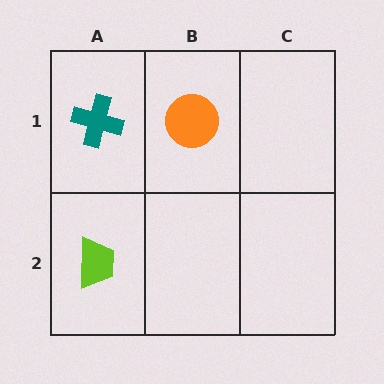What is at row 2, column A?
A lime trapezoid.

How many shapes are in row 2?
1 shape.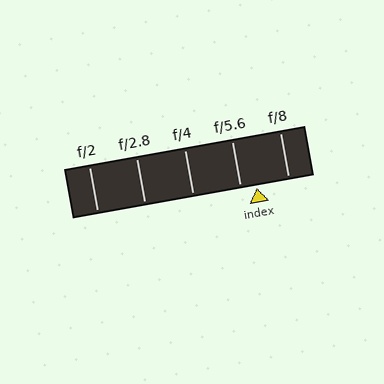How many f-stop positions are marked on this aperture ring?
There are 5 f-stop positions marked.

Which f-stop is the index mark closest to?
The index mark is closest to f/5.6.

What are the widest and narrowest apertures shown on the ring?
The widest aperture shown is f/2 and the narrowest is f/8.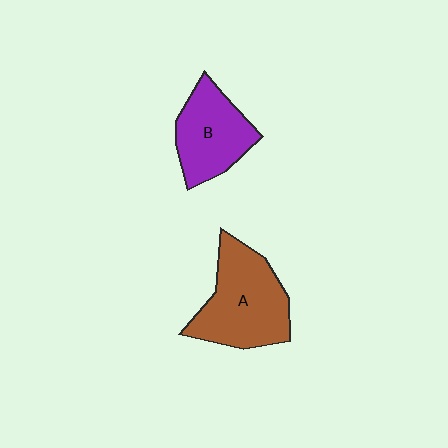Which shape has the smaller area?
Shape B (purple).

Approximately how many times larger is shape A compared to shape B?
Approximately 1.3 times.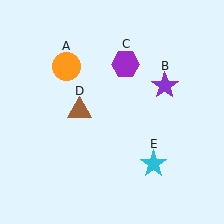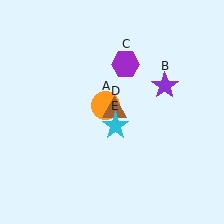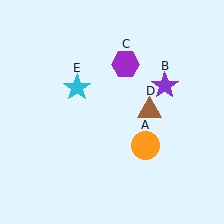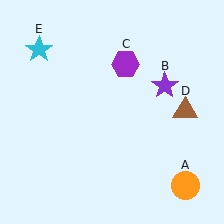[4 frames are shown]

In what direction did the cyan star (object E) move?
The cyan star (object E) moved up and to the left.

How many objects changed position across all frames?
3 objects changed position: orange circle (object A), brown triangle (object D), cyan star (object E).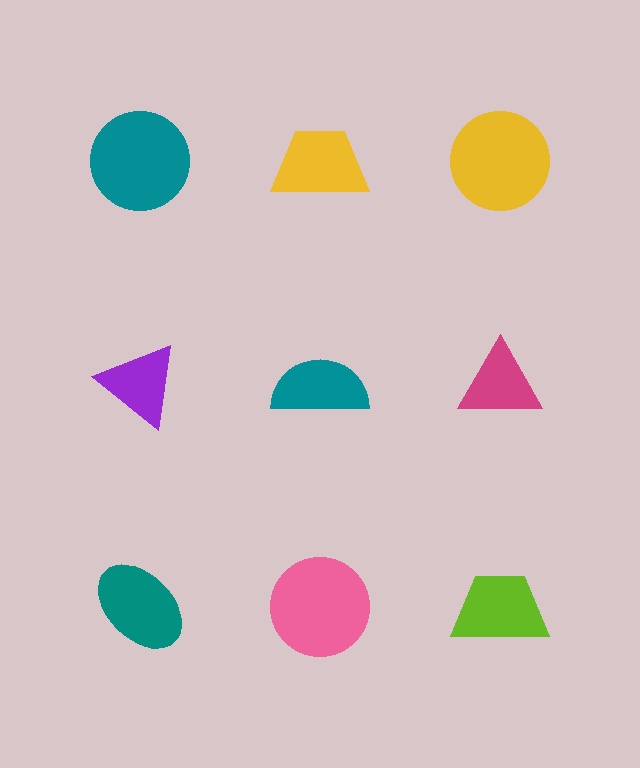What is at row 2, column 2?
A teal semicircle.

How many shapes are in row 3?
3 shapes.